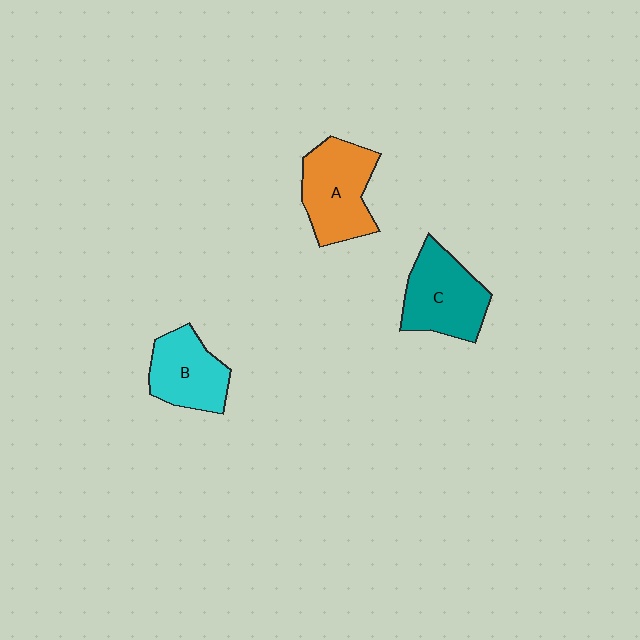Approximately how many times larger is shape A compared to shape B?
Approximately 1.2 times.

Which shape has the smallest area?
Shape B (cyan).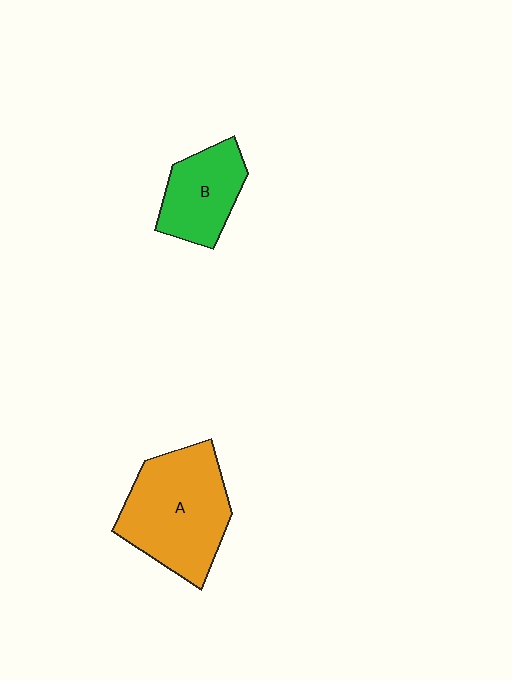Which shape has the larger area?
Shape A (orange).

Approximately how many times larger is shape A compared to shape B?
Approximately 1.7 times.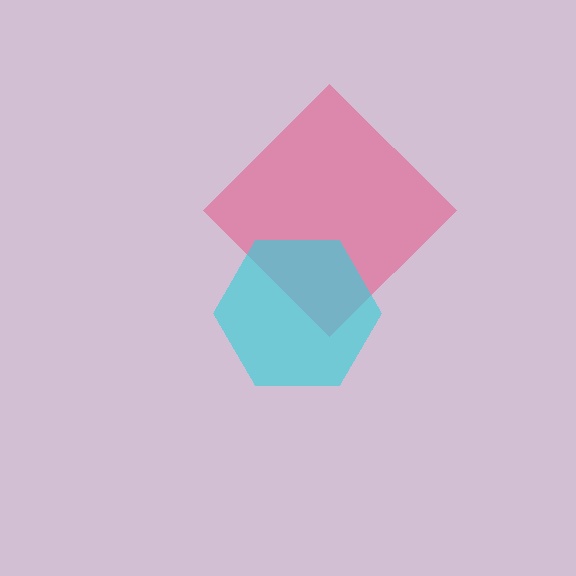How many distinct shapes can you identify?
There are 2 distinct shapes: a pink diamond, a cyan hexagon.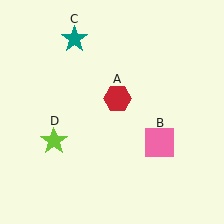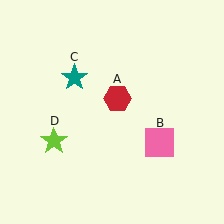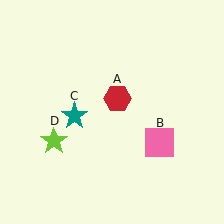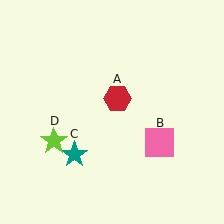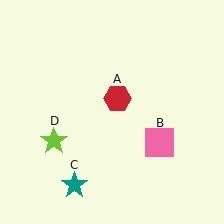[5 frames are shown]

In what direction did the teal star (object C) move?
The teal star (object C) moved down.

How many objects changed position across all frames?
1 object changed position: teal star (object C).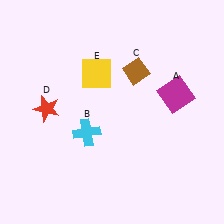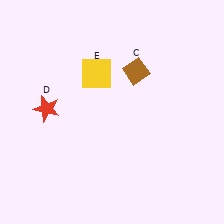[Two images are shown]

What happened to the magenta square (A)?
The magenta square (A) was removed in Image 2. It was in the top-right area of Image 1.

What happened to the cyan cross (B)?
The cyan cross (B) was removed in Image 2. It was in the bottom-left area of Image 1.